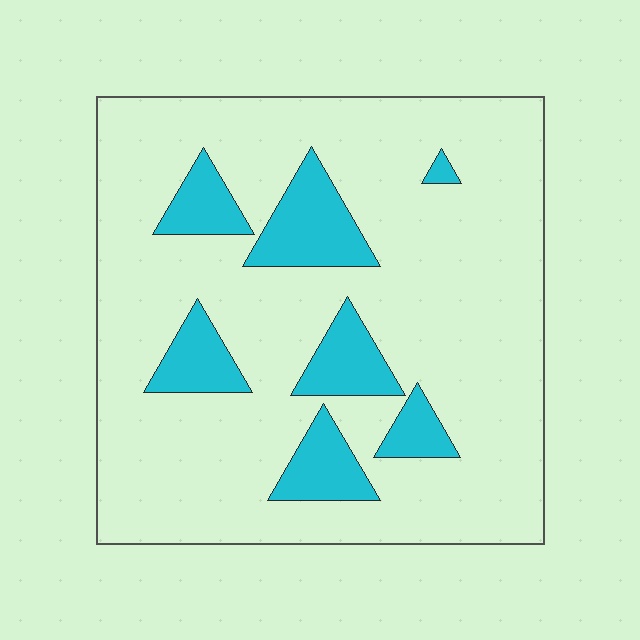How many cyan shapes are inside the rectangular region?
7.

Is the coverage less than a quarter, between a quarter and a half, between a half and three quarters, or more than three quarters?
Less than a quarter.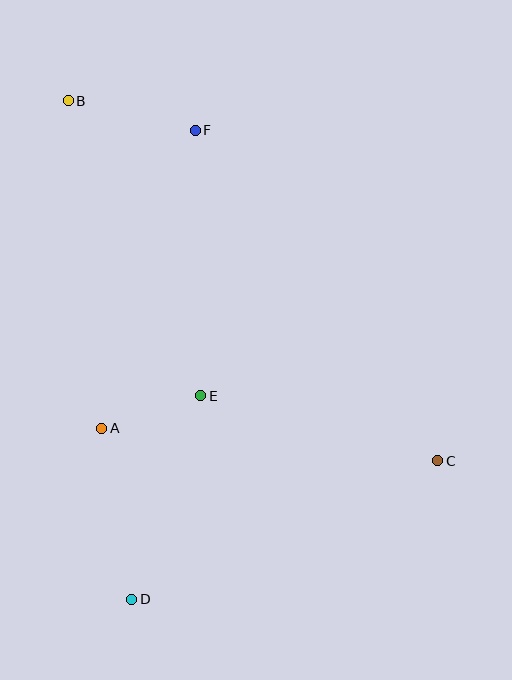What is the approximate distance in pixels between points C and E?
The distance between C and E is approximately 246 pixels.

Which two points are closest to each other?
Points A and E are closest to each other.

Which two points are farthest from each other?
Points B and C are farthest from each other.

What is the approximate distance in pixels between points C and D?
The distance between C and D is approximately 336 pixels.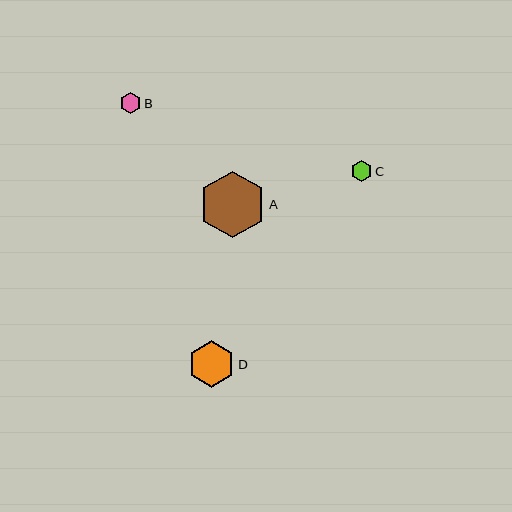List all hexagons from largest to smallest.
From largest to smallest: A, D, C, B.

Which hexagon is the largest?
Hexagon A is the largest with a size of approximately 66 pixels.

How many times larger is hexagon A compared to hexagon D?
Hexagon A is approximately 1.4 times the size of hexagon D.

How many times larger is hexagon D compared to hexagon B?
Hexagon D is approximately 2.3 times the size of hexagon B.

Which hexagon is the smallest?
Hexagon B is the smallest with a size of approximately 21 pixels.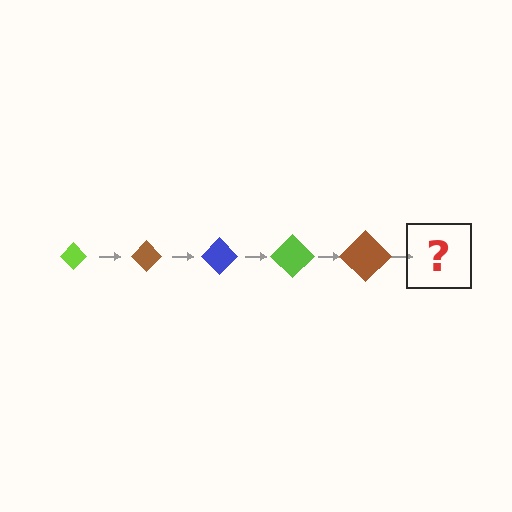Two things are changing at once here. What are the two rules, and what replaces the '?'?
The two rules are that the diamond grows larger each step and the color cycles through lime, brown, and blue. The '?' should be a blue diamond, larger than the previous one.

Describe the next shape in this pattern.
It should be a blue diamond, larger than the previous one.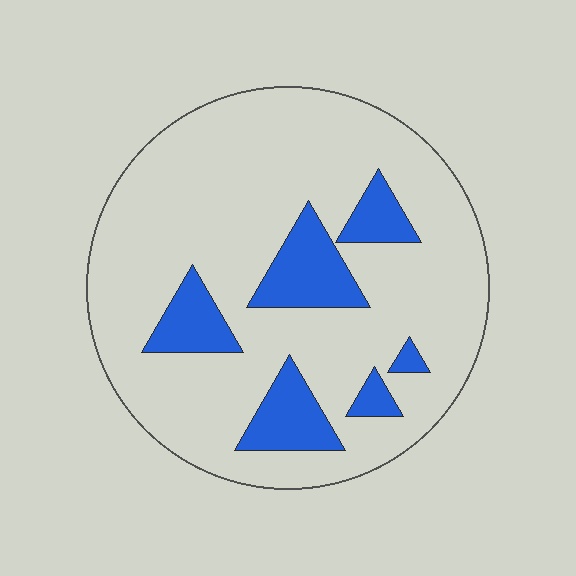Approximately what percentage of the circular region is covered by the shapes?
Approximately 20%.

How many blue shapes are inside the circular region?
6.